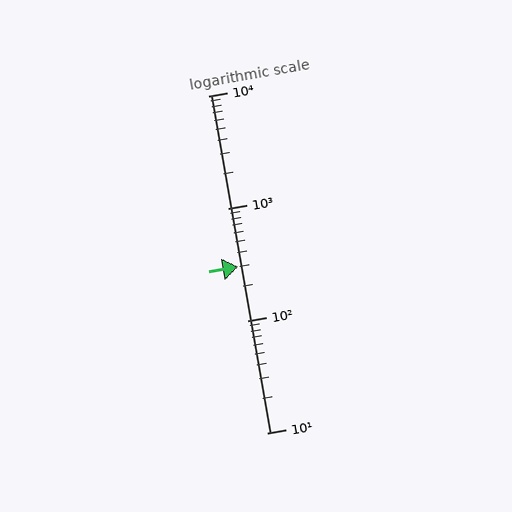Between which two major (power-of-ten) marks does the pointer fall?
The pointer is between 100 and 1000.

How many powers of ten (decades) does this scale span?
The scale spans 3 decades, from 10 to 10000.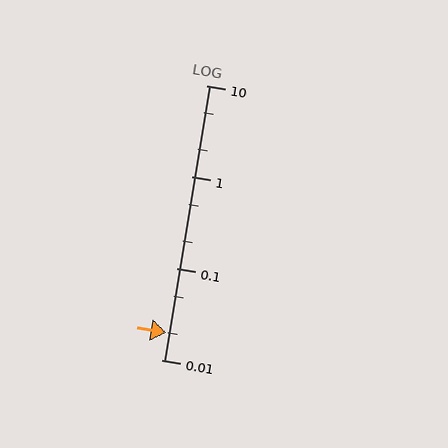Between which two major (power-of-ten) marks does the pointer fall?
The pointer is between 0.01 and 0.1.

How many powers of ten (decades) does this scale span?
The scale spans 3 decades, from 0.01 to 10.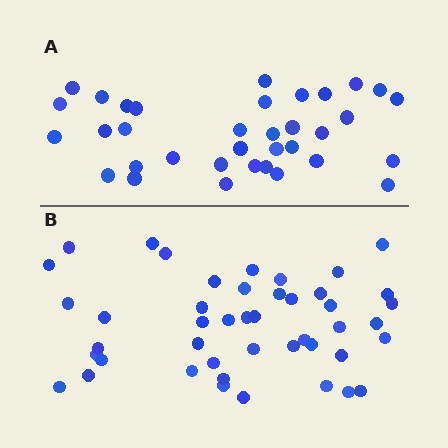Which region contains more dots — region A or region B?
Region B (the bottom region) has more dots.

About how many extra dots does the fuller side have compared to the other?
Region B has roughly 10 or so more dots than region A.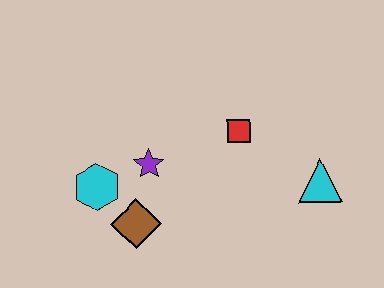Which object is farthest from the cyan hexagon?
The cyan triangle is farthest from the cyan hexagon.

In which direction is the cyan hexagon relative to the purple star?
The cyan hexagon is to the left of the purple star.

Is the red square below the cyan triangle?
No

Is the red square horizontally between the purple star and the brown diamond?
No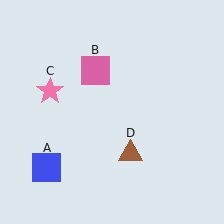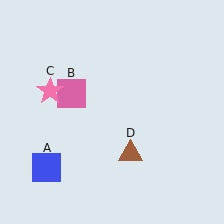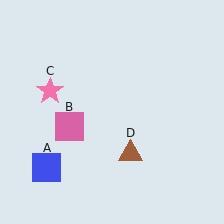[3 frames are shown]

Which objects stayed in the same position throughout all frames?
Blue square (object A) and pink star (object C) and brown triangle (object D) remained stationary.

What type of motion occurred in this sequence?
The pink square (object B) rotated counterclockwise around the center of the scene.